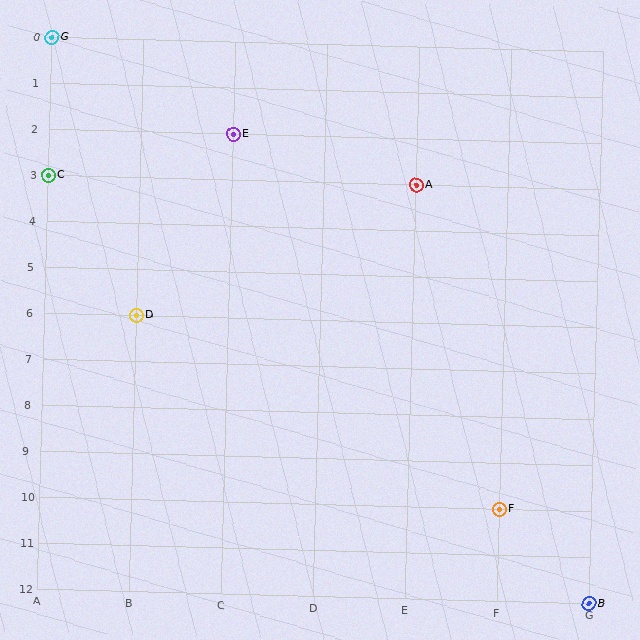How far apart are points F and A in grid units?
Points F and A are 1 column and 7 rows apart (about 7.1 grid units diagonally).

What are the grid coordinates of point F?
Point F is at grid coordinates (F, 10).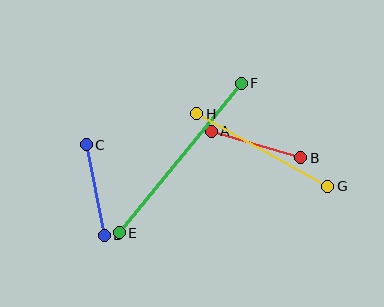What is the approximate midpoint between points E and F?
The midpoint is at approximately (180, 158) pixels.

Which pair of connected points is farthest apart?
Points E and F are farthest apart.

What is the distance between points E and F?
The distance is approximately 193 pixels.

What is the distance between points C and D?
The distance is approximately 93 pixels.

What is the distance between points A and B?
The distance is approximately 93 pixels.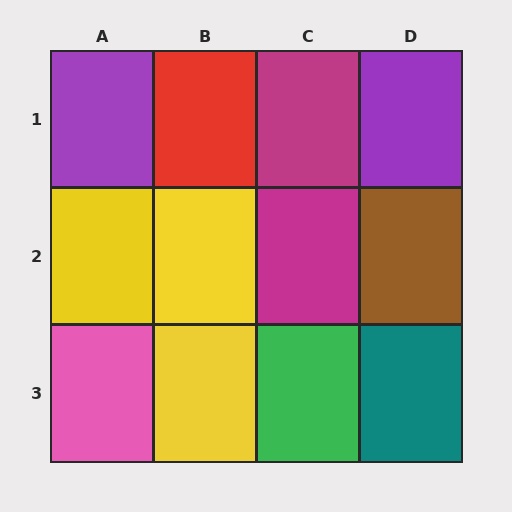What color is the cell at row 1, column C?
Magenta.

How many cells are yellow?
3 cells are yellow.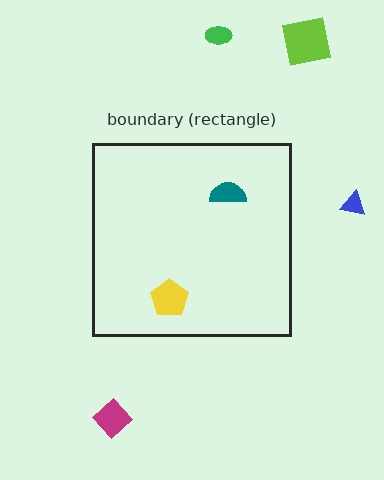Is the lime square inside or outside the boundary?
Outside.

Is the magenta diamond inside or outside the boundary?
Outside.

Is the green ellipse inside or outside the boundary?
Outside.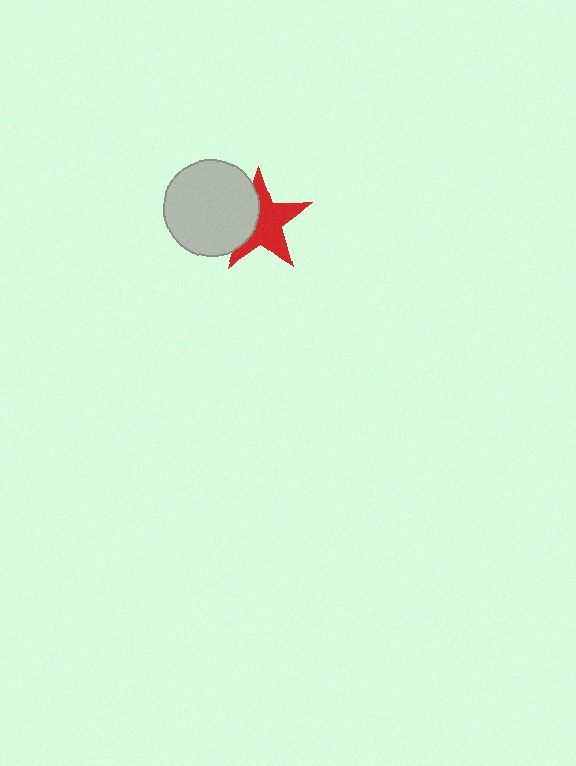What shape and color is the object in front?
The object in front is a light gray circle.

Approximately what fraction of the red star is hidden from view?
Roughly 35% of the red star is hidden behind the light gray circle.